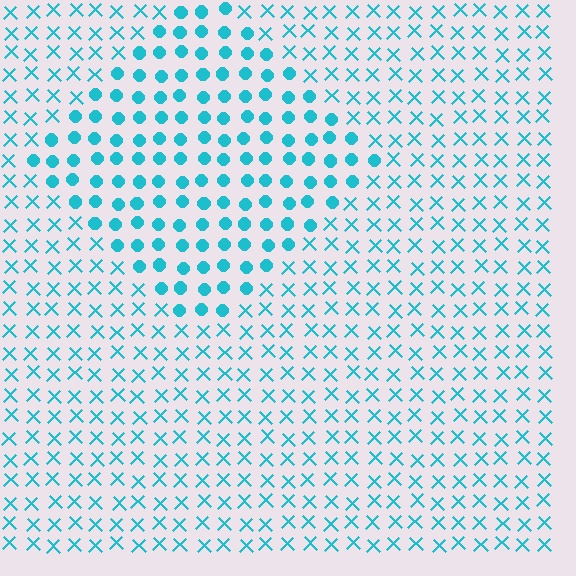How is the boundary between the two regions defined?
The boundary is defined by a change in element shape: circles inside vs. X marks outside. All elements share the same color and spacing.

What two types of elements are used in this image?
The image uses circles inside the diamond region and X marks outside it.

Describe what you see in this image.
The image is filled with small cyan elements arranged in a uniform grid. A diamond-shaped region contains circles, while the surrounding area contains X marks. The boundary is defined purely by the change in element shape.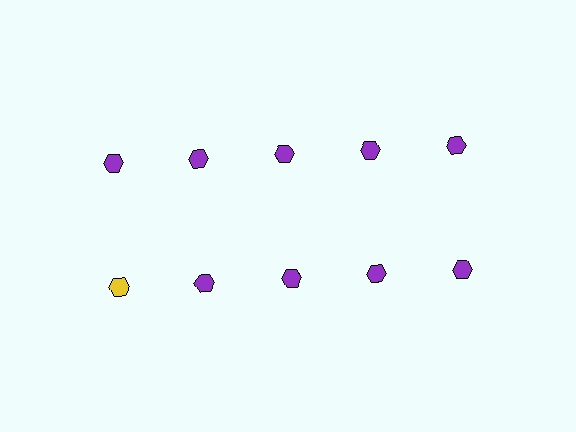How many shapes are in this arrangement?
There are 10 shapes arranged in a grid pattern.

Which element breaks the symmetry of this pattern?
The yellow hexagon in the second row, leftmost column breaks the symmetry. All other shapes are purple hexagons.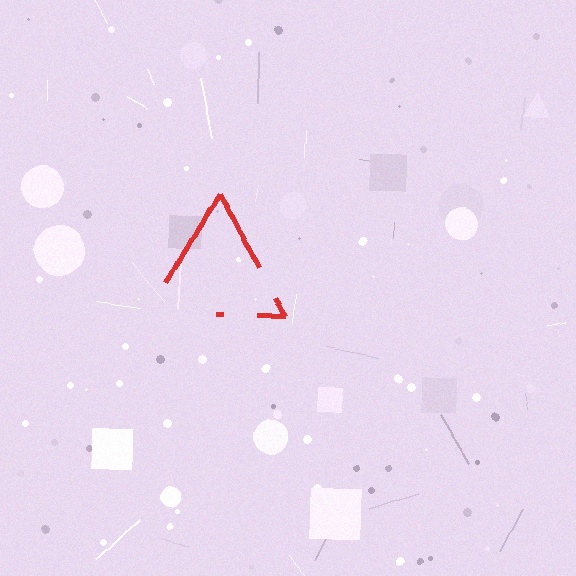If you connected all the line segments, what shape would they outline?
They would outline a triangle.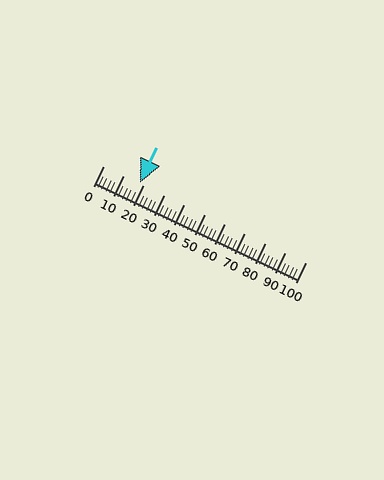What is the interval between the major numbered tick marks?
The major tick marks are spaced 10 units apart.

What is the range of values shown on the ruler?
The ruler shows values from 0 to 100.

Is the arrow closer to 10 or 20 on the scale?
The arrow is closer to 20.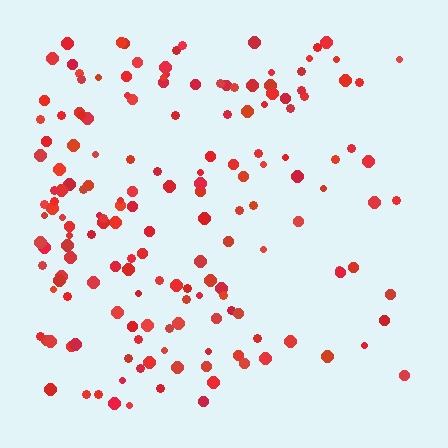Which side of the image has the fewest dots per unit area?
The right.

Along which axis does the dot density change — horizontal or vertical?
Horizontal.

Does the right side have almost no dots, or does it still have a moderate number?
Still a moderate number, just noticeably fewer than the left.